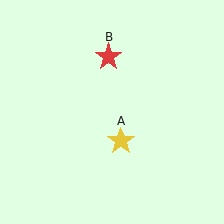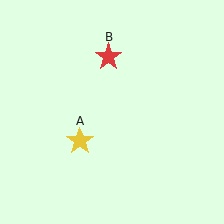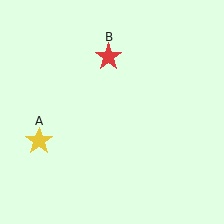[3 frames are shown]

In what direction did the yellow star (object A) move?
The yellow star (object A) moved left.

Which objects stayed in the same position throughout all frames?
Red star (object B) remained stationary.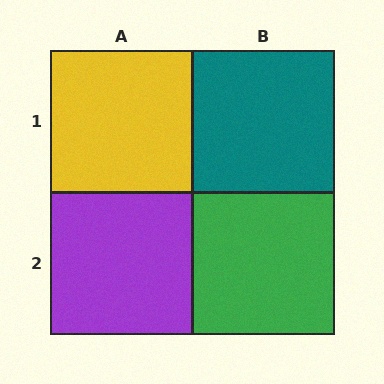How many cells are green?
1 cell is green.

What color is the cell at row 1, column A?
Yellow.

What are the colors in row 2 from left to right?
Purple, green.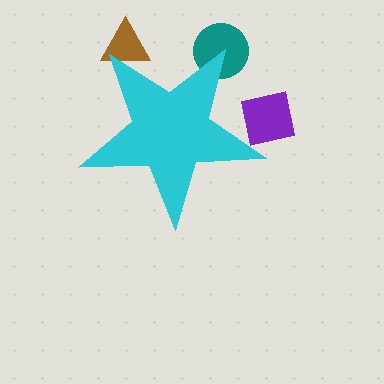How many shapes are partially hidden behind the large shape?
3 shapes are partially hidden.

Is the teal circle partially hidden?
Yes, the teal circle is partially hidden behind the cyan star.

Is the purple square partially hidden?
Yes, the purple square is partially hidden behind the cyan star.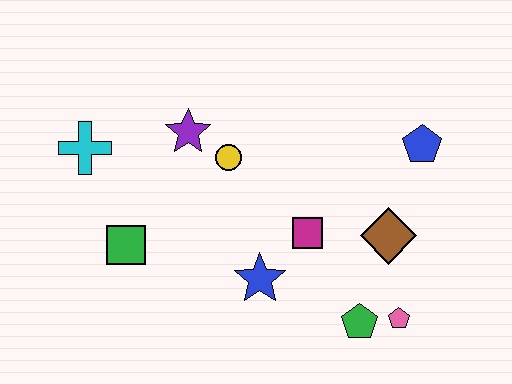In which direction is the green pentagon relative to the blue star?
The green pentagon is to the right of the blue star.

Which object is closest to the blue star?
The magenta square is closest to the blue star.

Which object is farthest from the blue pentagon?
The cyan cross is farthest from the blue pentagon.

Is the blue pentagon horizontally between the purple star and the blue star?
No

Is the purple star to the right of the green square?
Yes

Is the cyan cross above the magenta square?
Yes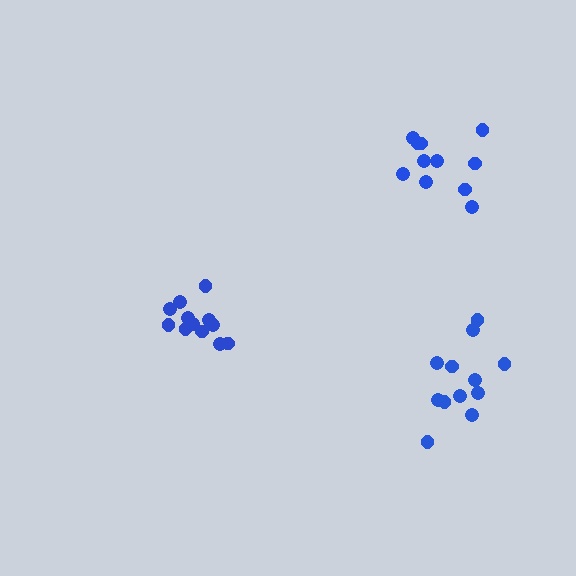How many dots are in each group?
Group 1: 11 dots, Group 2: 12 dots, Group 3: 12 dots (35 total).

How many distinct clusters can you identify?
There are 3 distinct clusters.